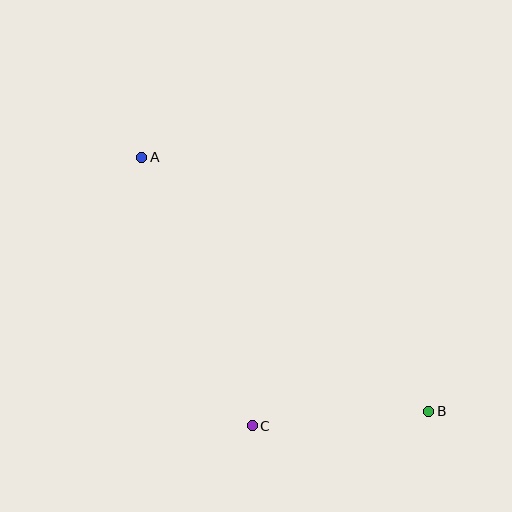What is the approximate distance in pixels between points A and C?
The distance between A and C is approximately 290 pixels.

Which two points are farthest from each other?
Points A and B are farthest from each other.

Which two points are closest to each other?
Points B and C are closest to each other.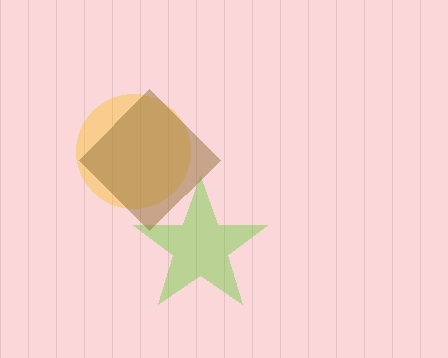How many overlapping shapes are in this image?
There are 3 overlapping shapes in the image.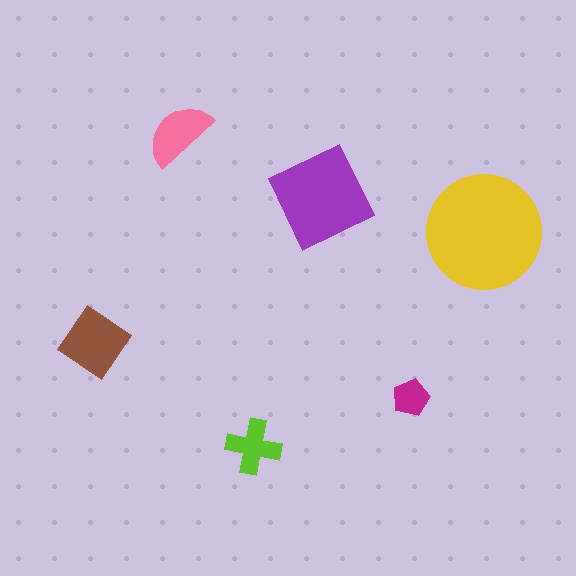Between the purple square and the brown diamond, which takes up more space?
The purple square.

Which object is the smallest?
The magenta pentagon.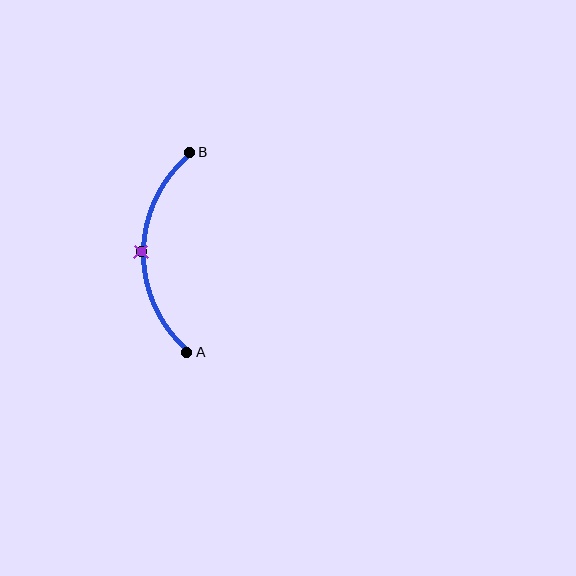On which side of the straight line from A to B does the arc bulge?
The arc bulges to the left of the straight line connecting A and B.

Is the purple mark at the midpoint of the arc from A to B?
Yes. The purple mark lies on the arc at equal arc-length from both A and B — it is the arc midpoint.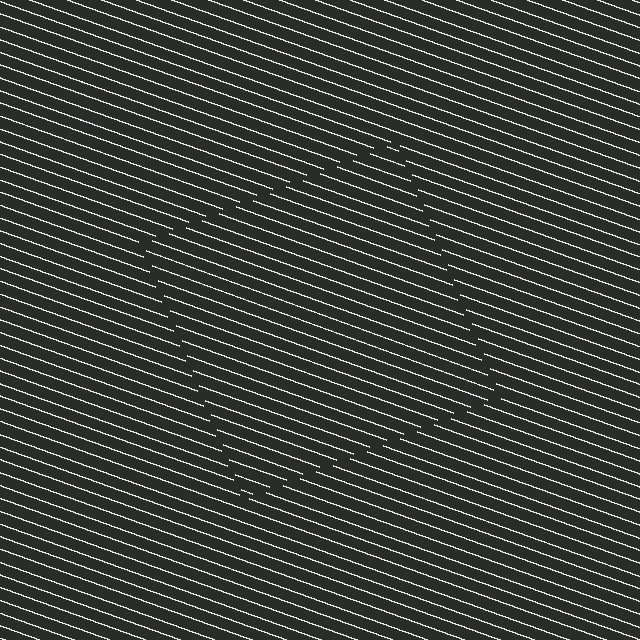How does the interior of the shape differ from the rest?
The interior of the shape contains the same grating, shifted by half a period — the contour is defined by the phase discontinuity where line-ends from the inner and outer gratings abut.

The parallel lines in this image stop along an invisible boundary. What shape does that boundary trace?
An illusory square. The interior of the shape contains the same grating, shifted by half a period — the contour is defined by the phase discontinuity where line-ends from the inner and outer gratings abut.